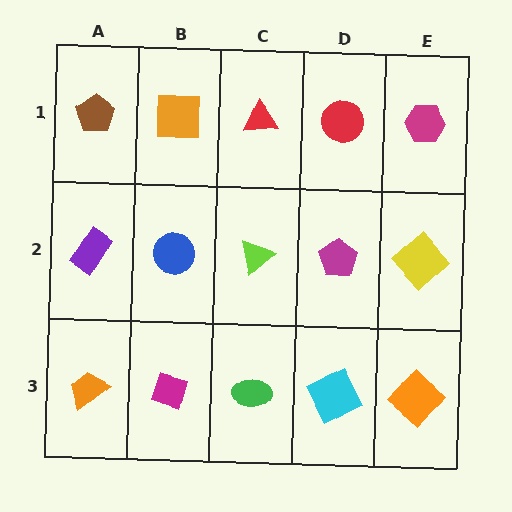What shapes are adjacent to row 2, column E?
A magenta hexagon (row 1, column E), an orange diamond (row 3, column E), a magenta pentagon (row 2, column D).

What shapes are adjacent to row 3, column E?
A yellow diamond (row 2, column E), a cyan square (row 3, column D).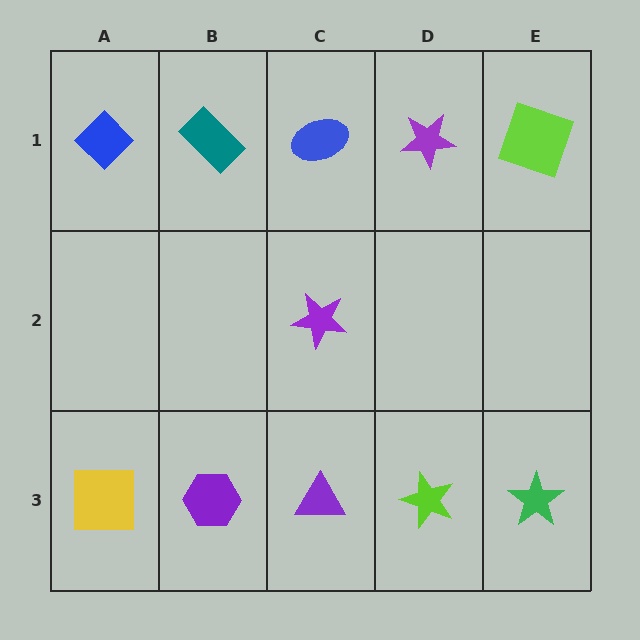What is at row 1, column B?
A teal rectangle.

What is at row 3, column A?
A yellow square.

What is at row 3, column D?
A lime star.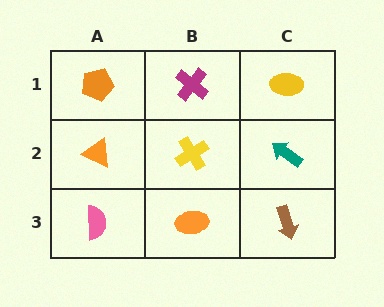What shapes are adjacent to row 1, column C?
A teal arrow (row 2, column C), a magenta cross (row 1, column B).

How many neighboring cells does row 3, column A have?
2.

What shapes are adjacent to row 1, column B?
A yellow cross (row 2, column B), an orange pentagon (row 1, column A), a yellow ellipse (row 1, column C).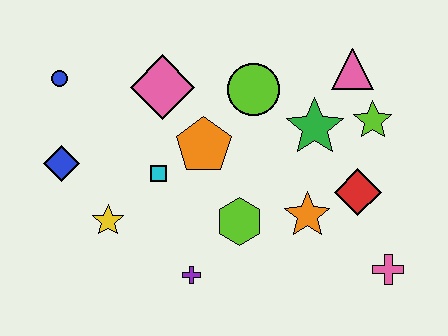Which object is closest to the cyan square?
The orange pentagon is closest to the cyan square.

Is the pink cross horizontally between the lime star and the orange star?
No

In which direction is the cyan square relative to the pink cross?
The cyan square is to the left of the pink cross.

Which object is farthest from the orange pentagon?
The pink cross is farthest from the orange pentagon.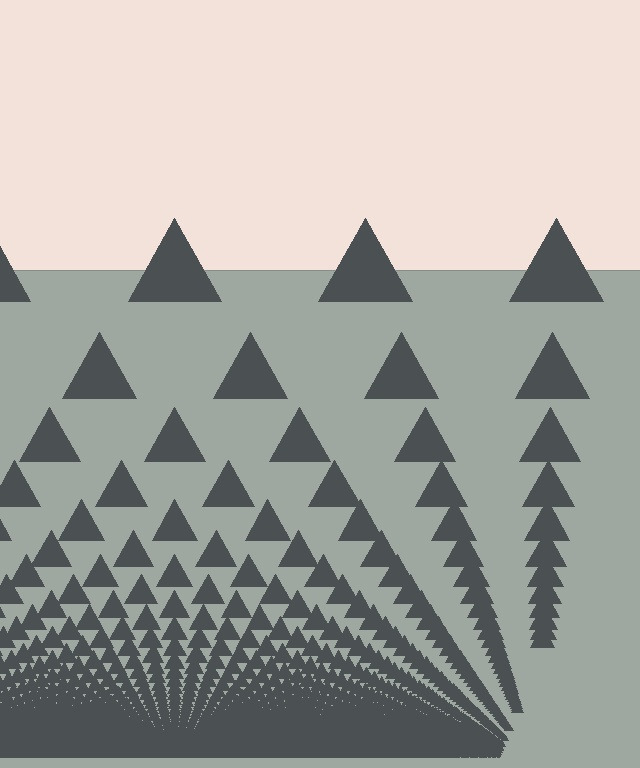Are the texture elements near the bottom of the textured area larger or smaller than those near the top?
Smaller. The gradient is inverted — elements near the bottom are smaller and denser.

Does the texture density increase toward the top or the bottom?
Density increases toward the bottom.